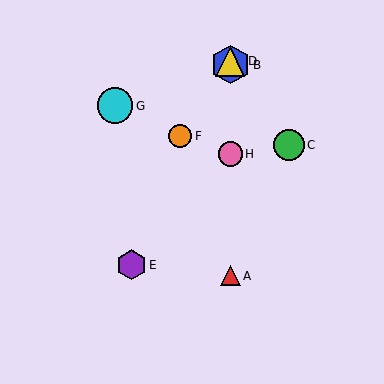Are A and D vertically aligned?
Yes, both are at x≈230.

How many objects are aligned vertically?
4 objects (A, B, D, H) are aligned vertically.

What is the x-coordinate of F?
Object F is at x≈180.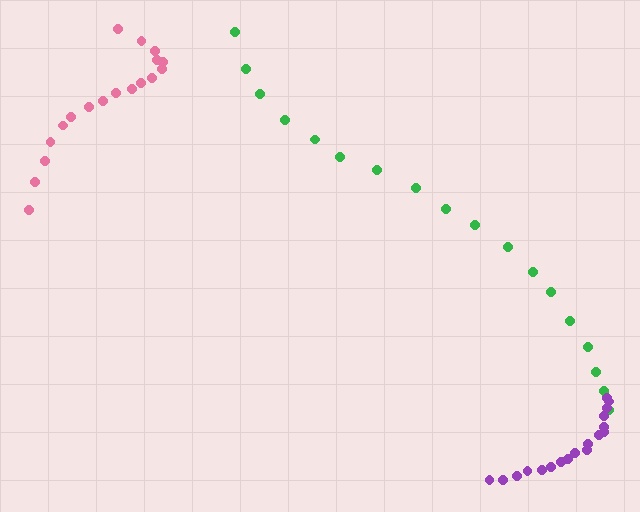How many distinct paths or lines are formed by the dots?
There are 3 distinct paths.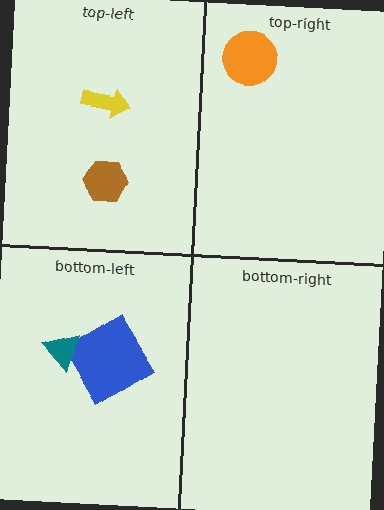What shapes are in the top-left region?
The yellow arrow, the brown hexagon.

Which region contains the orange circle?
The top-right region.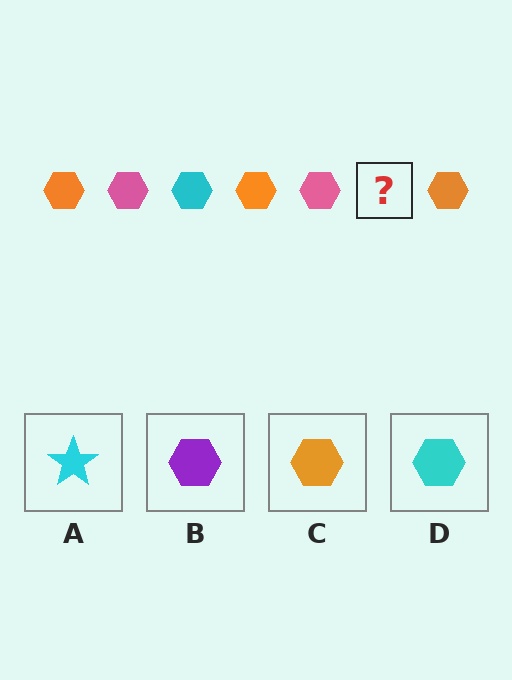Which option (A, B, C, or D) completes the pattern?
D.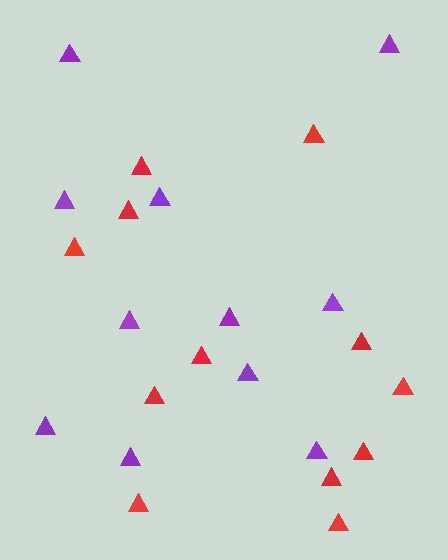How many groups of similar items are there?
There are 2 groups: one group of red triangles (12) and one group of purple triangles (11).